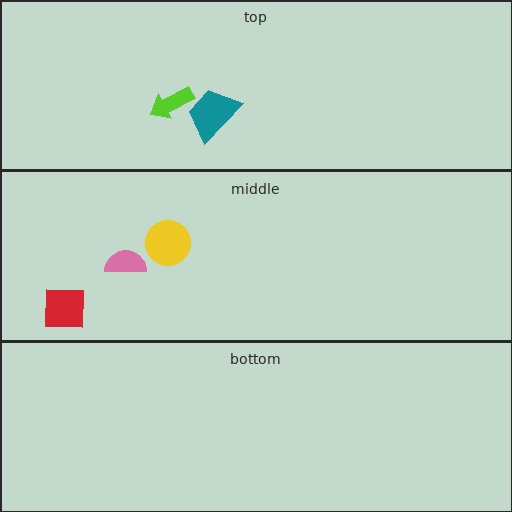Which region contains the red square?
The middle region.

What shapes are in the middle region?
The red square, the pink semicircle, the yellow circle.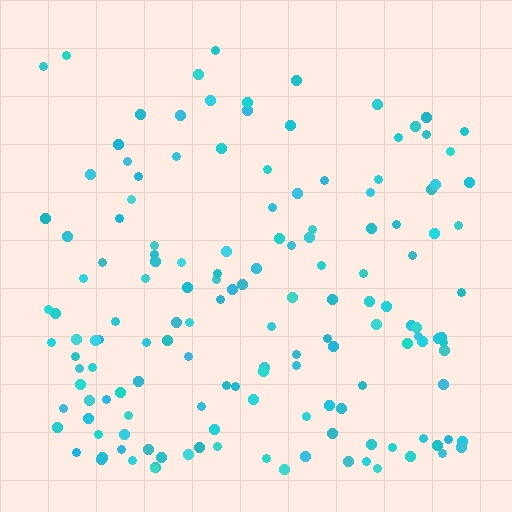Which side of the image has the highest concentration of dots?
The bottom.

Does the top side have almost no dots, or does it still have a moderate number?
Still a moderate number, just noticeably fewer than the bottom.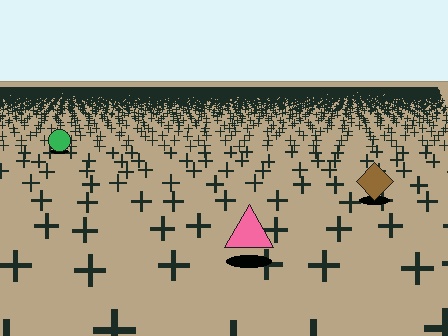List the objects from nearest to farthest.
From nearest to farthest: the pink triangle, the brown diamond, the green circle.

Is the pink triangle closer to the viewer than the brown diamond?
Yes. The pink triangle is closer — you can tell from the texture gradient: the ground texture is coarser near it.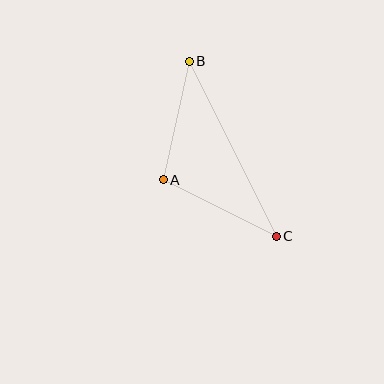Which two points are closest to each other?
Points A and B are closest to each other.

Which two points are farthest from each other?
Points B and C are farthest from each other.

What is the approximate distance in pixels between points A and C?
The distance between A and C is approximately 126 pixels.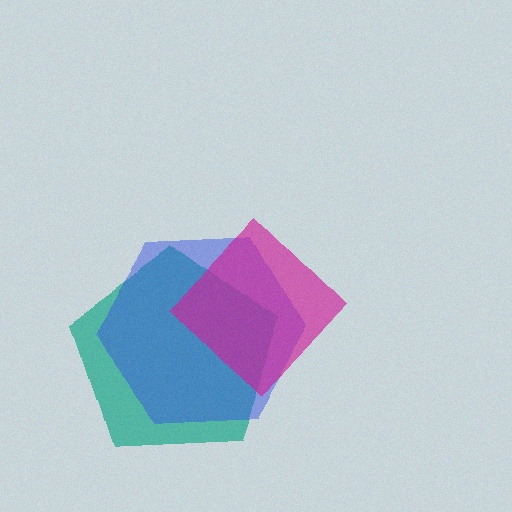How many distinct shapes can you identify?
There are 3 distinct shapes: a teal pentagon, a blue hexagon, a magenta diamond.